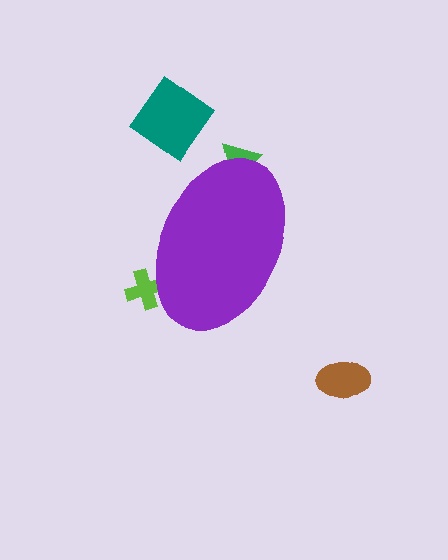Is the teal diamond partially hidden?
No, the teal diamond is fully visible.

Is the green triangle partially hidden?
Yes, the green triangle is partially hidden behind the purple ellipse.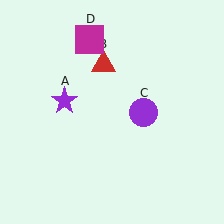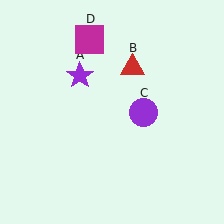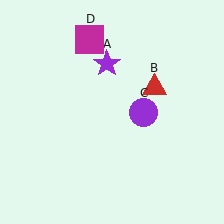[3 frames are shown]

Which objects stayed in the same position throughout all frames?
Purple circle (object C) and magenta square (object D) remained stationary.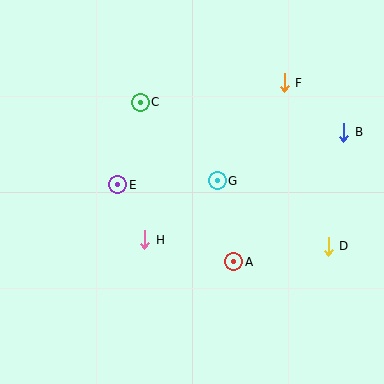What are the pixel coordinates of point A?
Point A is at (234, 262).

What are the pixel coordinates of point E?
Point E is at (118, 185).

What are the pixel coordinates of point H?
Point H is at (145, 240).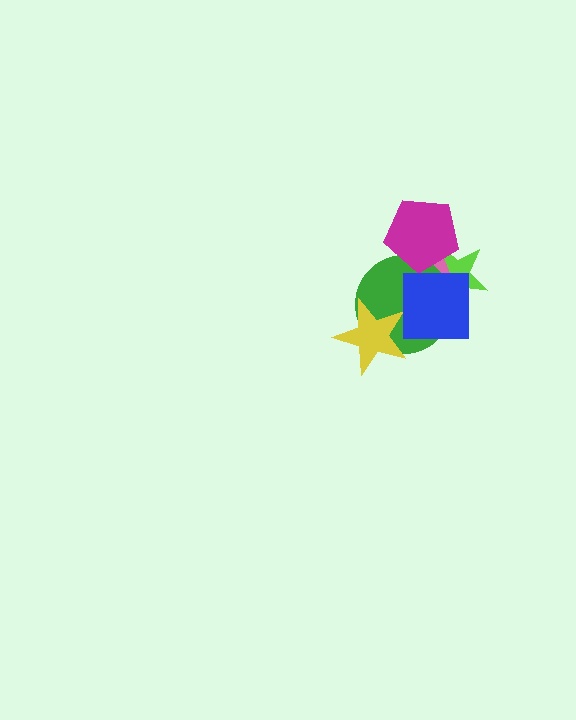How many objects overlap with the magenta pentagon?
3 objects overlap with the magenta pentagon.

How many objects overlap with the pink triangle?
4 objects overlap with the pink triangle.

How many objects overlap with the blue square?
3 objects overlap with the blue square.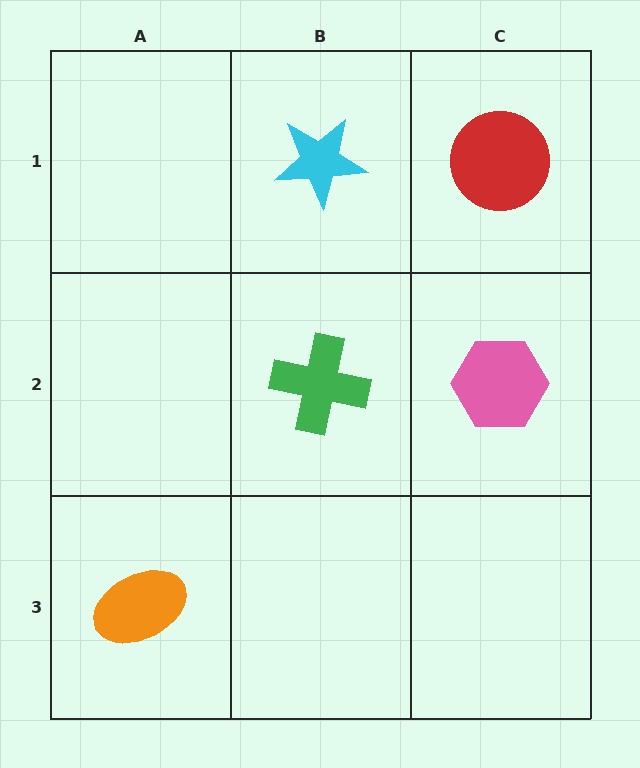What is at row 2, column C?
A pink hexagon.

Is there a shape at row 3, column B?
No, that cell is empty.